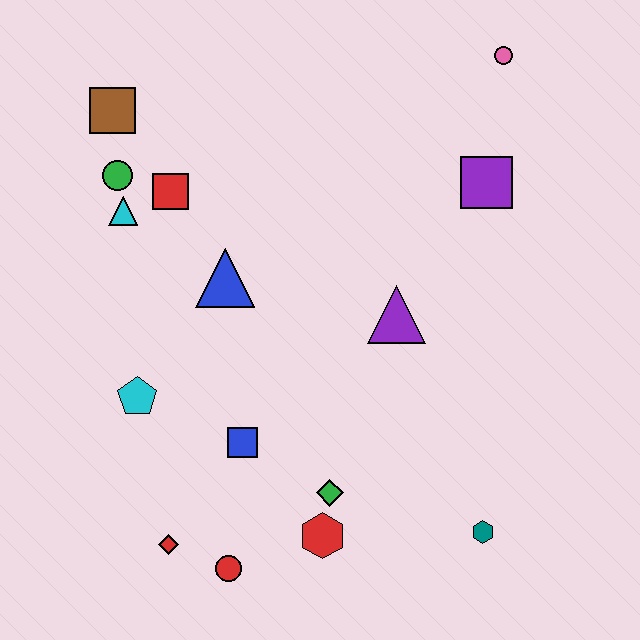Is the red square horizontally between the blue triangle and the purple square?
No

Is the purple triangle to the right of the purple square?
No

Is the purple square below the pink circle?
Yes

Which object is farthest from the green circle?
The teal hexagon is farthest from the green circle.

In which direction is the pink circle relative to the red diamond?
The pink circle is above the red diamond.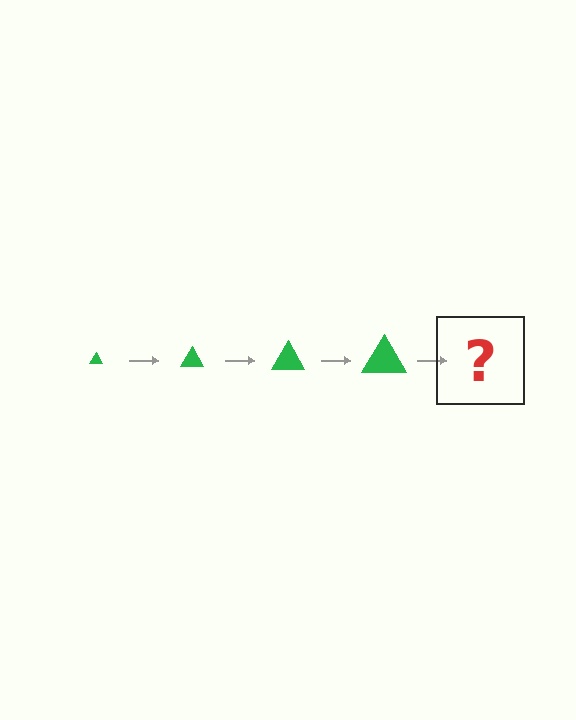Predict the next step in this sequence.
The next step is a green triangle, larger than the previous one.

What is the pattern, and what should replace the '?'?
The pattern is that the triangle gets progressively larger each step. The '?' should be a green triangle, larger than the previous one.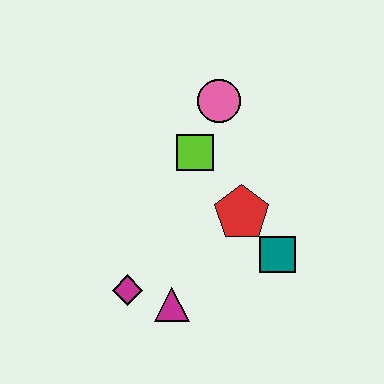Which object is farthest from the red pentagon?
The magenta diamond is farthest from the red pentagon.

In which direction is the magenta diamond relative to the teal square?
The magenta diamond is to the left of the teal square.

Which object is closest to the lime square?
The pink circle is closest to the lime square.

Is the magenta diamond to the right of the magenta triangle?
No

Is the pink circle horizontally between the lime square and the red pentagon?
Yes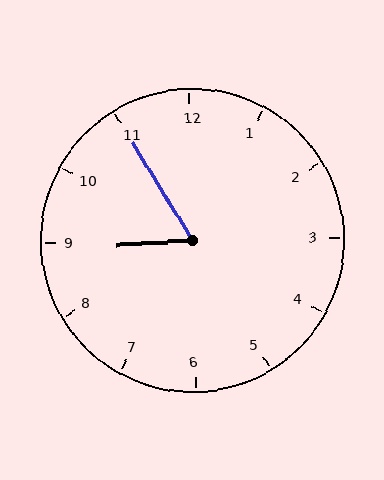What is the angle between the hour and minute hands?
Approximately 62 degrees.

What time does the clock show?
8:55.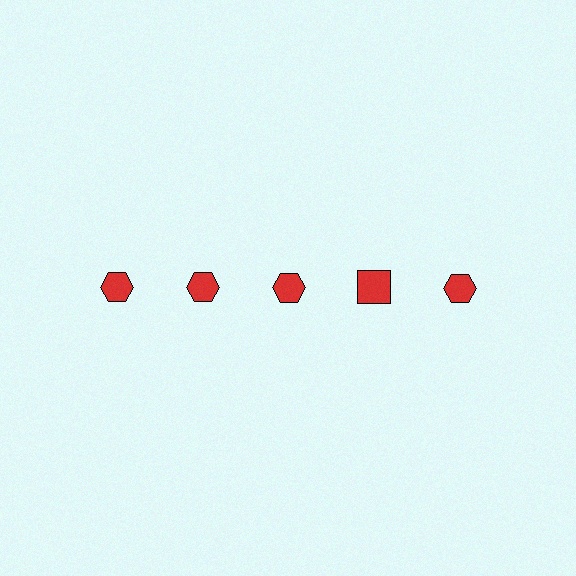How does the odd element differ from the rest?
It has a different shape: square instead of hexagon.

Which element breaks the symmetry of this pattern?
The red square in the top row, second from right column breaks the symmetry. All other shapes are red hexagons.